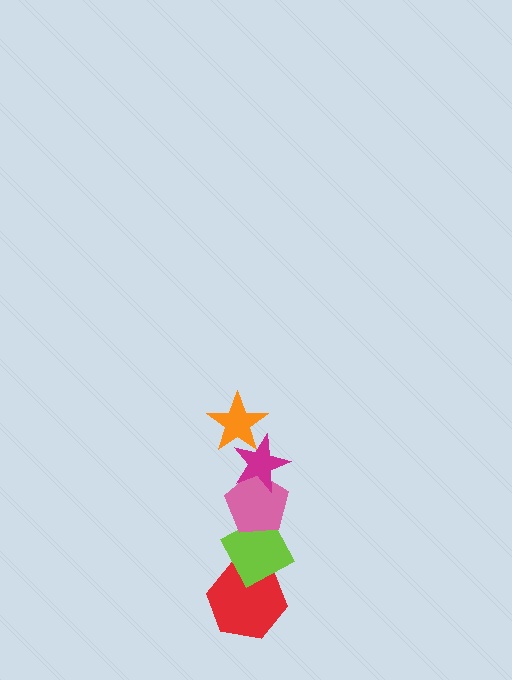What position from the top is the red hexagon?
The red hexagon is 5th from the top.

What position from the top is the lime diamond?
The lime diamond is 4th from the top.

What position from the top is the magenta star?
The magenta star is 2nd from the top.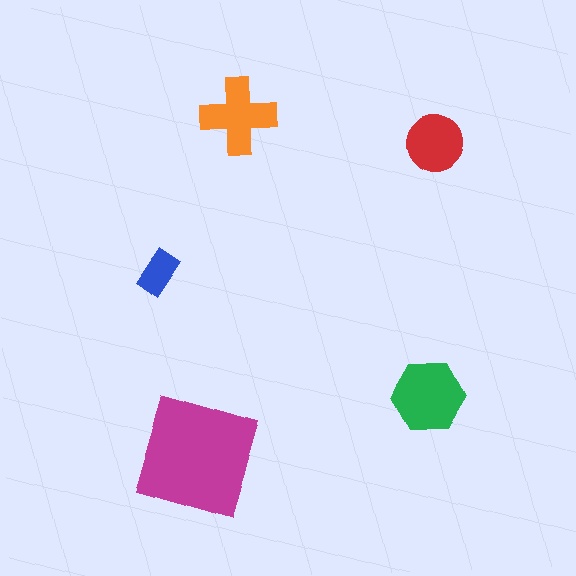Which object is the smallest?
The blue rectangle.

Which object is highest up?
The orange cross is topmost.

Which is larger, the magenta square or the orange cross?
The magenta square.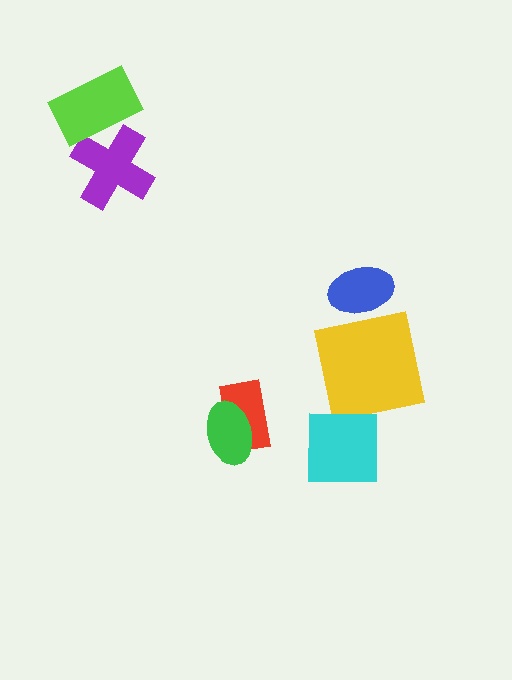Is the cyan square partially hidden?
No, no other shape covers it.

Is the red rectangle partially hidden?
Yes, it is partially covered by another shape.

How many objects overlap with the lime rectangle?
1 object overlaps with the lime rectangle.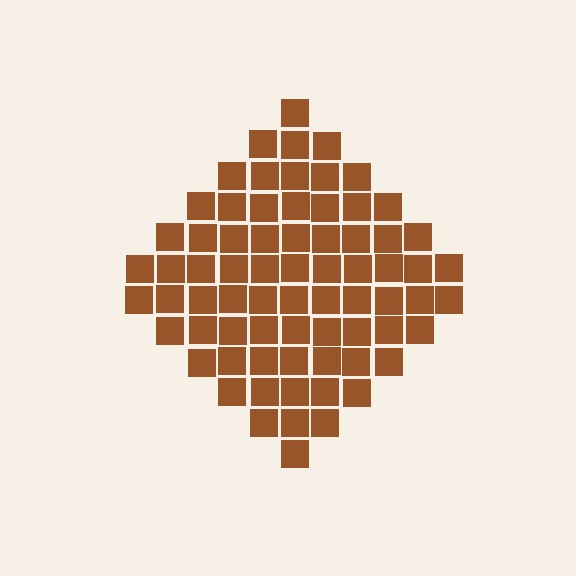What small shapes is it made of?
It is made of small squares.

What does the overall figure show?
The overall figure shows a diamond.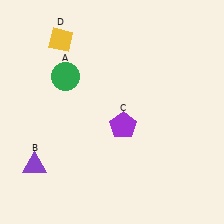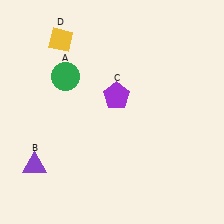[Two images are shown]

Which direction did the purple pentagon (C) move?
The purple pentagon (C) moved up.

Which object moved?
The purple pentagon (C) moved up.